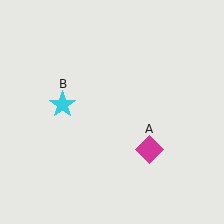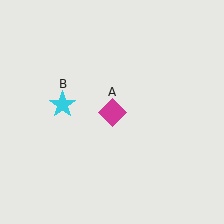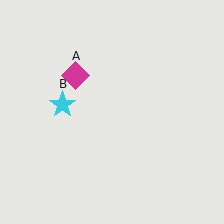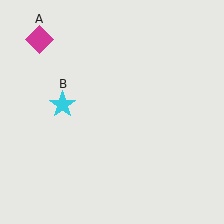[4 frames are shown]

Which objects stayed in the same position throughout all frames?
Cyan star (object B) remained stationary.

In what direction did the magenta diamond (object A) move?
The magenta diamond (object A) moved up and to the left.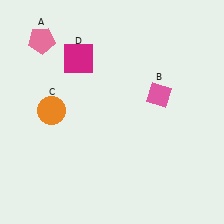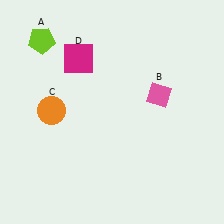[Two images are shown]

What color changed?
The pentagon (A) changed from pink in Image 1 to lime in Image 2.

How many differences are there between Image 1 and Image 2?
There is 1 difference between the two images.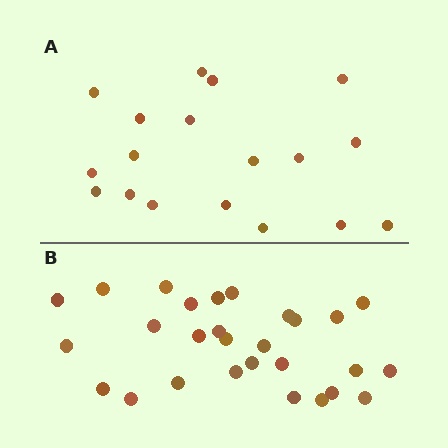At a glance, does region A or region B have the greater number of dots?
Region B (the bottom region) has more dots.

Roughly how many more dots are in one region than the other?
Region B has roughly 10 or so more dots than region A.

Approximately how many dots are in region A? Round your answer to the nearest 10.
About 20 dots. (The exact count is 18, which rounds to 20.)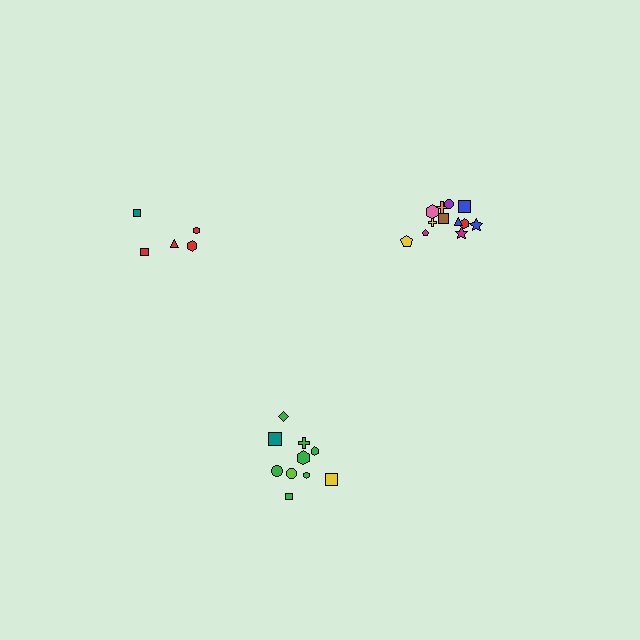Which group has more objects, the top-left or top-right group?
The top-right group.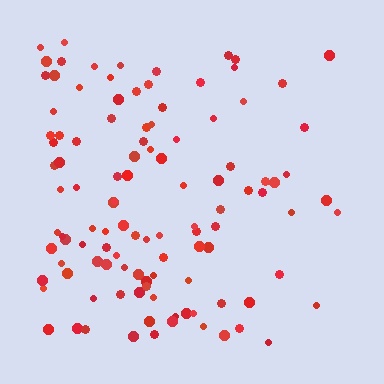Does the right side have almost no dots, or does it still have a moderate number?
Still a moderate number, just noticeably fewer than the left.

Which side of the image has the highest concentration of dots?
The left.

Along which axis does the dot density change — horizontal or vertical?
Horizontal.